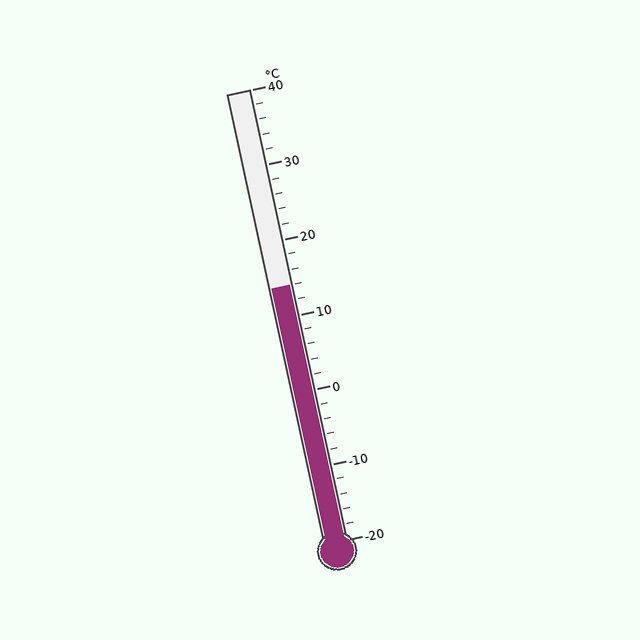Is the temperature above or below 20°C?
The temperature is below 20°C.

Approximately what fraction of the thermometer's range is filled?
The thermometer is filled to approximately 55% of its range.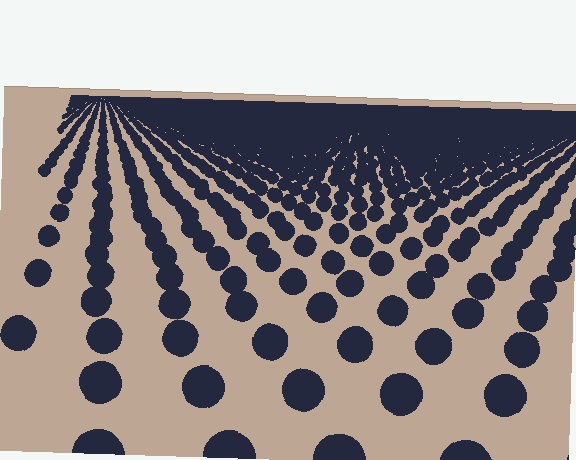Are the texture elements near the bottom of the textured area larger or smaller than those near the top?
Larger. Near the bottom, elements are closer to the viewer and appear at a bigger on-screen size.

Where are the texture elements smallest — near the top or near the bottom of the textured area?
Near the top.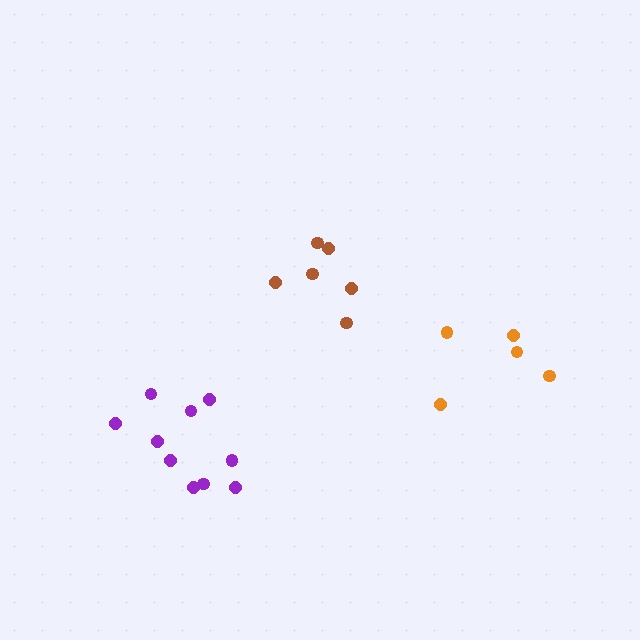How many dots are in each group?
Group 1: 6 dots, Group 2: 10 dots, Group 3: 5 dots (21 total).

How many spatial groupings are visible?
There are 3 spatial groupings.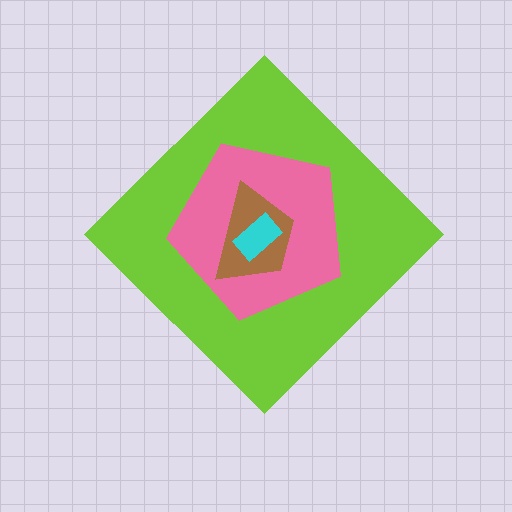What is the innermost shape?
The cyan rectangle.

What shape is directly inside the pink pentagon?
The brown trapezoid.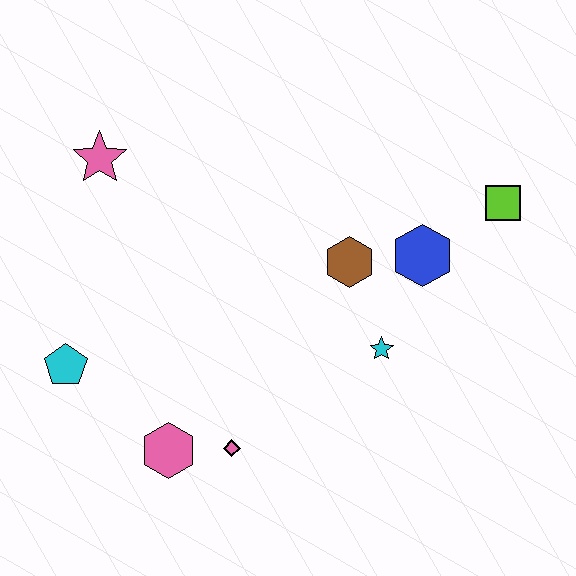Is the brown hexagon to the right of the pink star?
Yes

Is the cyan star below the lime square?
Yes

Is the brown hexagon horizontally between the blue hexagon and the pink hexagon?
Yes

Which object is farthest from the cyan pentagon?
The lime square is farthest from the cyan pentagon.